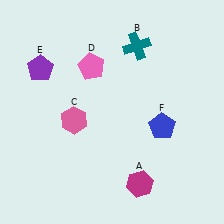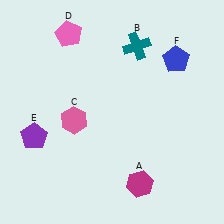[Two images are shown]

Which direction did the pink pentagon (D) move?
The pink pentagon (D) moved up.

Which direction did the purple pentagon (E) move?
The purple pentagon (E) moved down.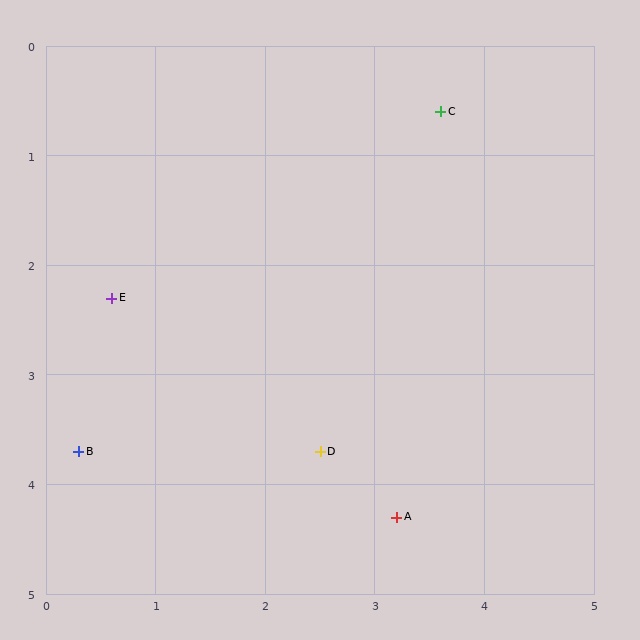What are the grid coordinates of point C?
Point C is at approximately (3.6, 0.6).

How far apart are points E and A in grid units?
Points E and A are about 3.3 grid units apart.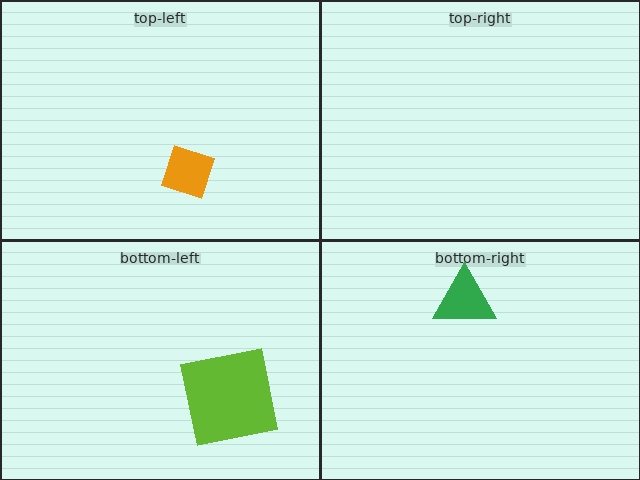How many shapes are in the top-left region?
1.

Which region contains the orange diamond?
The top-left region.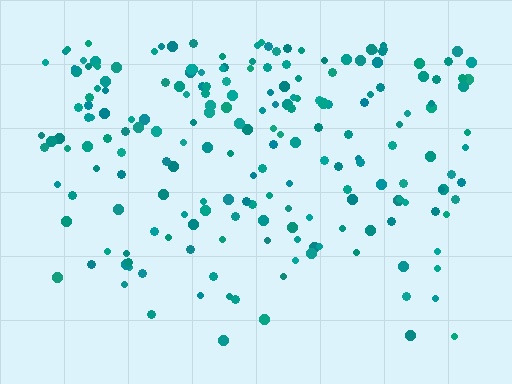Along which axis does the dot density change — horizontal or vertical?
Vertical.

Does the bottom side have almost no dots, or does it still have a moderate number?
Still a moderate number, just noticeably fewer than the top.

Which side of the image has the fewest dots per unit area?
The bottom.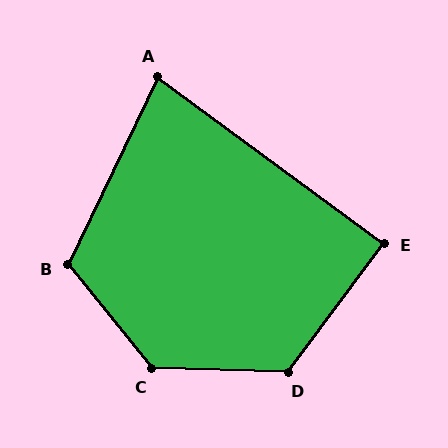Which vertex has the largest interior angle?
C, at approximately 130 degrees.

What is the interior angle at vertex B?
Approximately 116 degrees (obtuse).